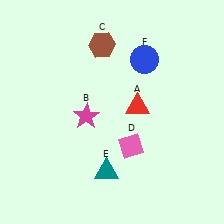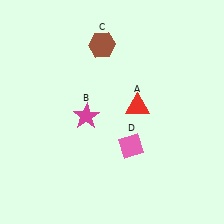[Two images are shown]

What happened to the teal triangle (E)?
The teal triangle (E) was removed in Image 2. It was in the bottom-left area of Image 1.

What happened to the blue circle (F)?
The blue circle (F) was removed in Image 2. It was in the top-right area of Image 1.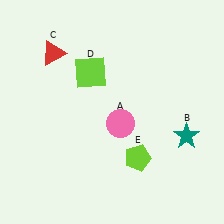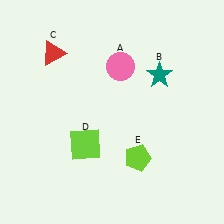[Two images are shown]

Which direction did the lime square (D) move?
The lime square (D) moved down.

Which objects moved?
The objects that moved are: the pink circle (A), the teal star (B), the lime square (D).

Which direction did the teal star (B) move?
The teal star (B) moved up.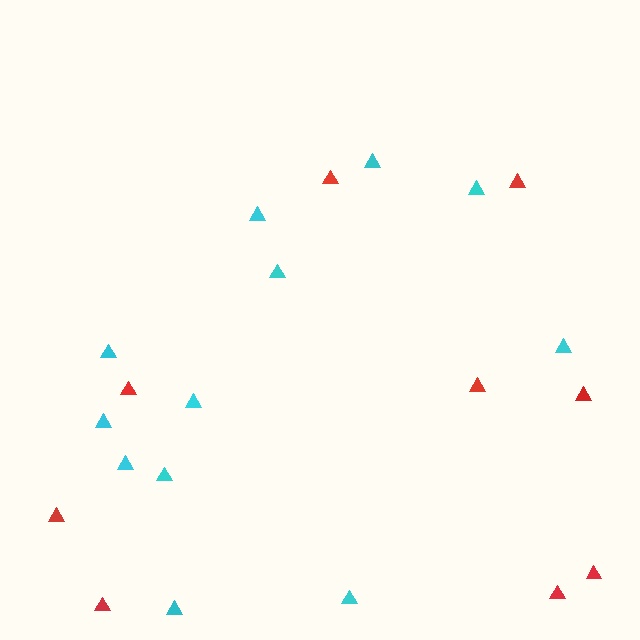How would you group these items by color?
There are 2 groups: one group of cyan triangles (12) and one group of red triangles (9).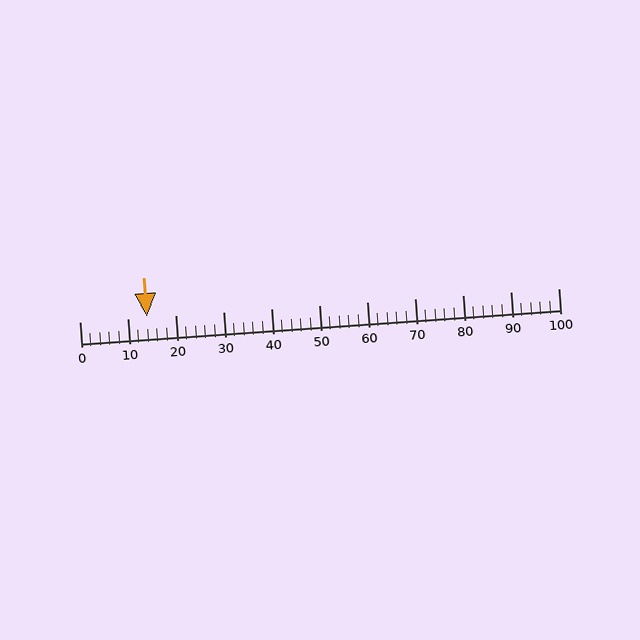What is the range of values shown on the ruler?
The ruler shows values from 0 to 100.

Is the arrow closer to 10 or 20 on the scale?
The arrow is closer to 10.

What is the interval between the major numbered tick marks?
The major tick marks are spaced 10 units apart.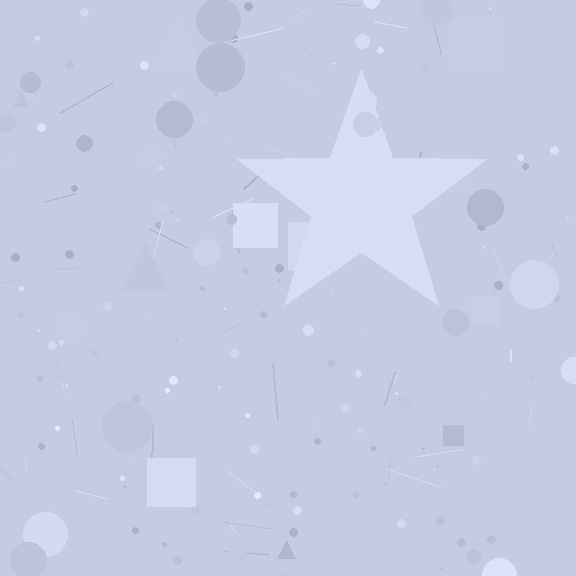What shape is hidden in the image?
A star is hidden in the image.